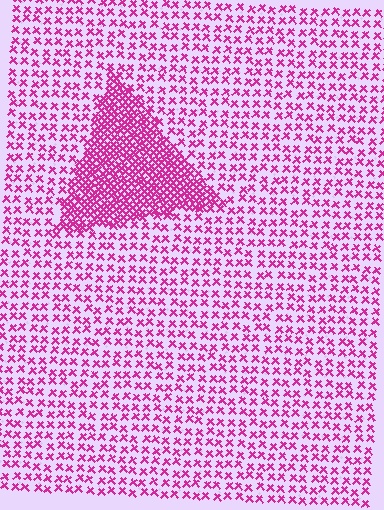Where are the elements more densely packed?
The elements are more densely packed inside the triangle boundary.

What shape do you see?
I see a triangle.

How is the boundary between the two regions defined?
The boundary is defined by a change in element density (approximately 2.6x ratio). All elements are the same color, size, and shape.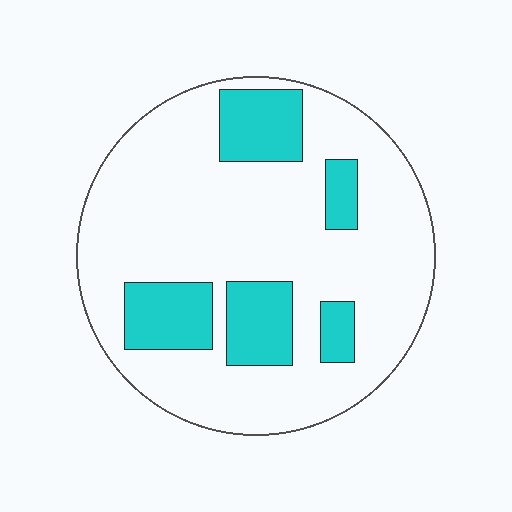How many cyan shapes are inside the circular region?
5.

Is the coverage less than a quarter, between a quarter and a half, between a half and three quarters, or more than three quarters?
Less than a quarter.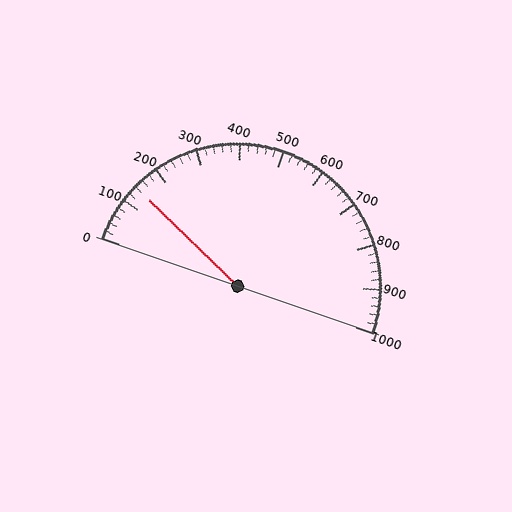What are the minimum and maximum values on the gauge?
The gauge ranges from 0 to 1000.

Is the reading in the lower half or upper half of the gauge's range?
The reading is in the lower half of the range (0 to 1000).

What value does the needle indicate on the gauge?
The needle indicates approximately 140.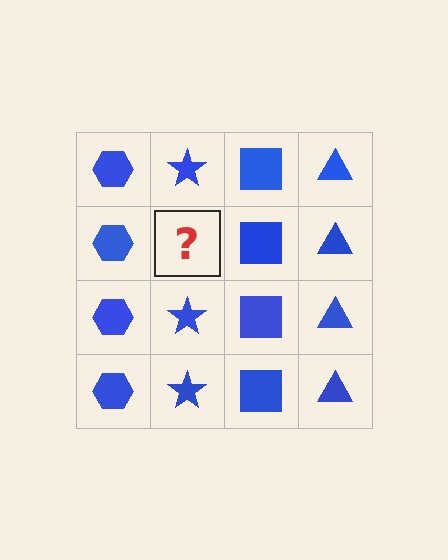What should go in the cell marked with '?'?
The missing cell should contain a blue star.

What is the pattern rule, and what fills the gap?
The rule is that each column has a consistent shape. The gap should be filled with a blue star.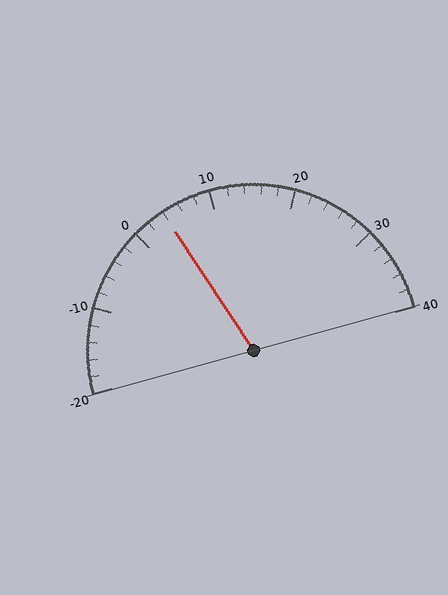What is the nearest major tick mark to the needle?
The nearest major tick mark is 0.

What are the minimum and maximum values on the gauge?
The gauge ranges from -20 to 40.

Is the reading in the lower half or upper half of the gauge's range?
The reading is in the lower half of the range (-20 to 40).